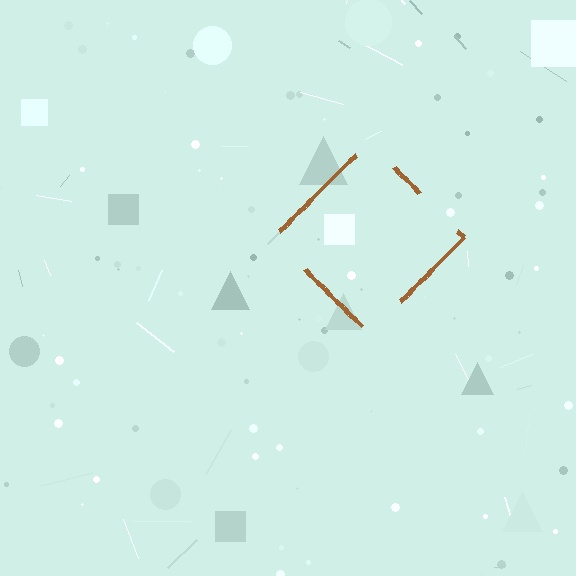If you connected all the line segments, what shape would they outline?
They would outline a diamond.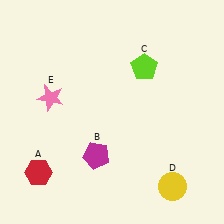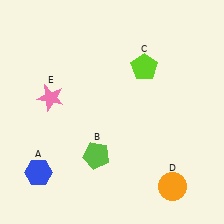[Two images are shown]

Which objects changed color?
A changed from red to blue. B changed from magenta to lime. D changed from yellow to orange.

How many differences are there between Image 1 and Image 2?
There are 3 differences between the two images.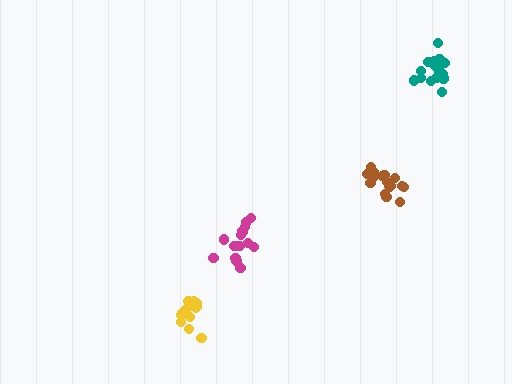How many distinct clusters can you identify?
There are 4 distinct clusters.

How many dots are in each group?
Group 1: 14 dots, Group 2: 18 dots, Group 3: 17 dots, Group 4: 13 dots (62 total).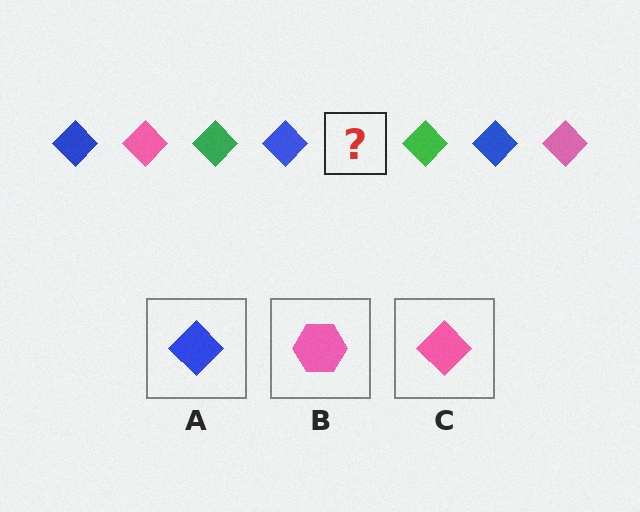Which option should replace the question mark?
Option C.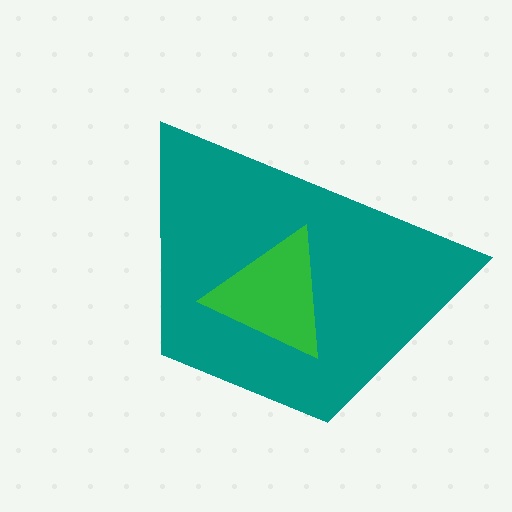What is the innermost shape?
The green triangle.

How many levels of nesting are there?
2.